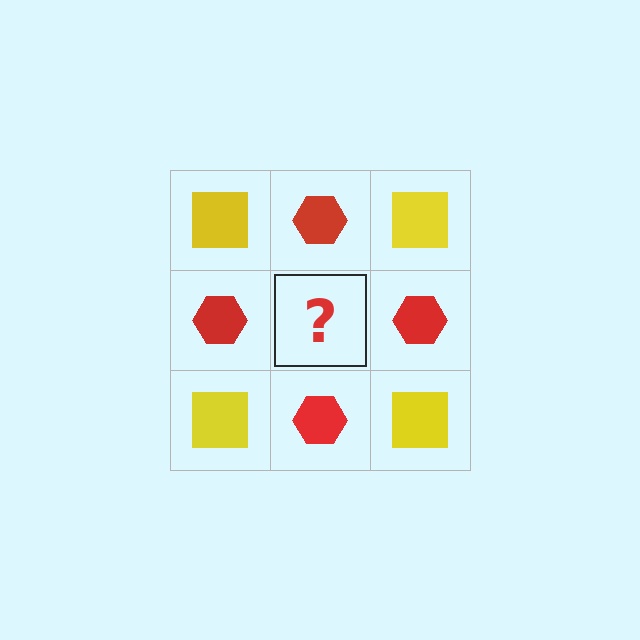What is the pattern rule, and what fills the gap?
The rule is that it alternates yellow square and red hexagon in a checkerboard pattern. The gap should be filled with a yellow square.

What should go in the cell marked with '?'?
The missing cell should contain a yellow square.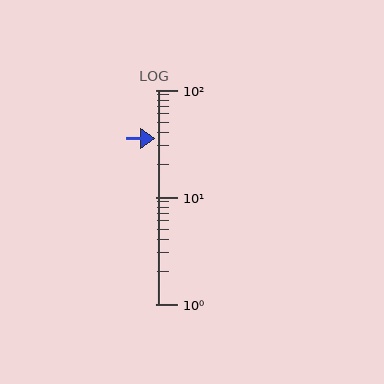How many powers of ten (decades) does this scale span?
The scale spans 2 decades, from 1 to 100.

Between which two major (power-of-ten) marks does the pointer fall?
The pointer is between 10 and 100.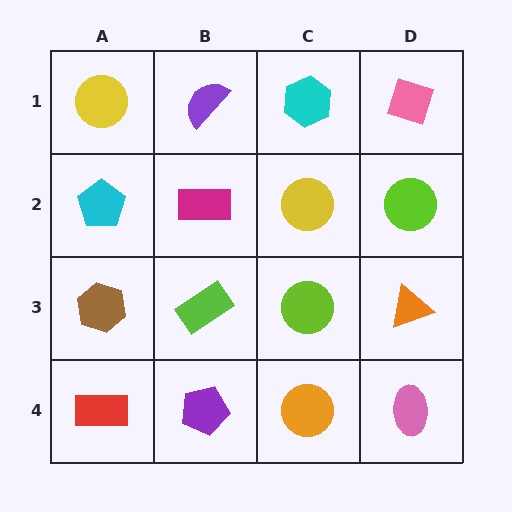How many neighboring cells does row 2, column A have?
3.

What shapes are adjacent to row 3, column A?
A cyan pentagon (row 2, column A), a red rectangle (row 4, column A), a lime rectangle (row 3, column B).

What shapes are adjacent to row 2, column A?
A yellow circle (row 1, column A), a brown hexagon (row 3, column A), a magenta rectangle (row 2, column B).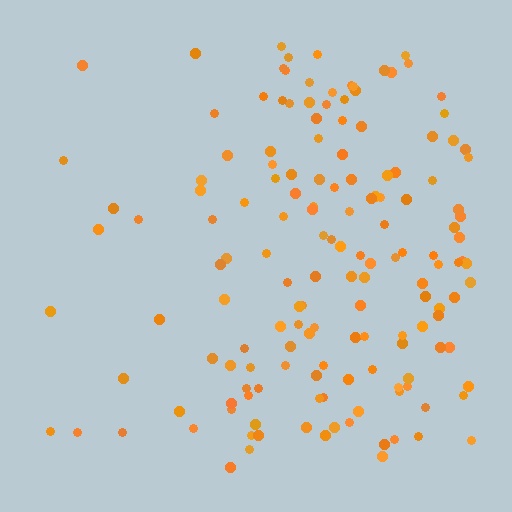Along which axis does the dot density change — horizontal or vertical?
Horizontal.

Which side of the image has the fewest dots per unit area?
The left.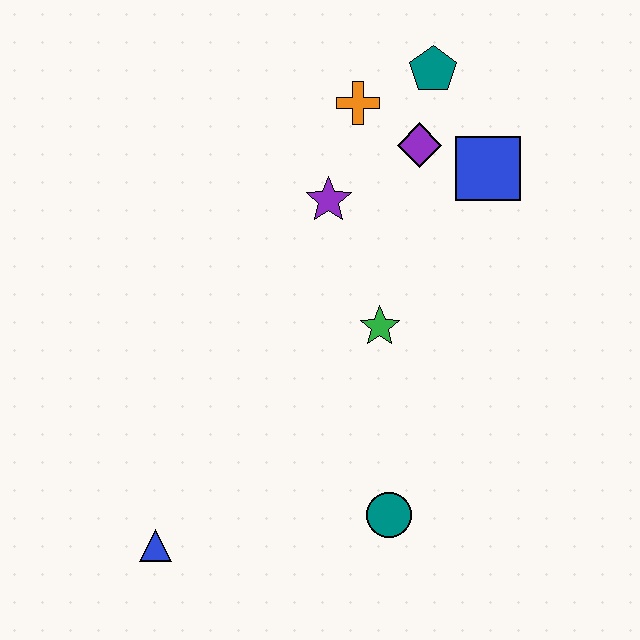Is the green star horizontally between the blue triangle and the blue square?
Yes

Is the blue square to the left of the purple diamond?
No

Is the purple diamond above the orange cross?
No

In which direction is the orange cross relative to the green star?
The orange cross is above the green star.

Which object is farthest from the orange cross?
The blue triangle is farthest from the orange cross.